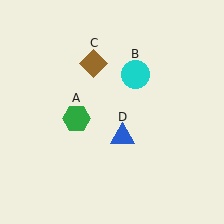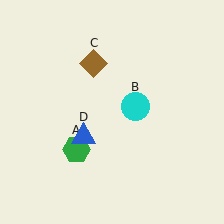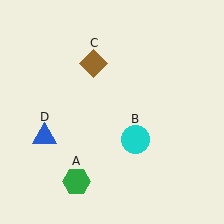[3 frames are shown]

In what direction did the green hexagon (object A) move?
The green hexagon (object A) moved down.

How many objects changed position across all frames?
3 objects changed position: green hexagon (object A), cyan circle (object B), blue triangle (object D).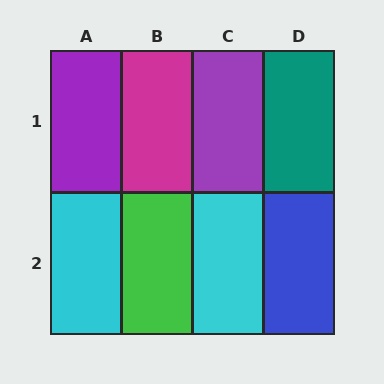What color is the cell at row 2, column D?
Blue.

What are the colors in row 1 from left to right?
Purple, magenta, purple, teal.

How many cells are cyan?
2 cells are cyan.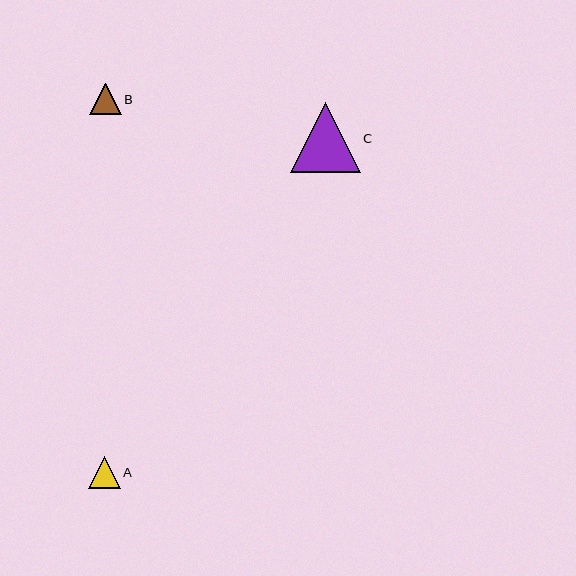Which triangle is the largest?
Triangle C is the largest with a size of approximately 70 pixels.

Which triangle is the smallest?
Triangle B is the smallest with a size of approximately 31 pixels.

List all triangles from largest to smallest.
From largest to smallest: C, A, B.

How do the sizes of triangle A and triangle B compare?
Triangle A and triangle B are approximately the same size.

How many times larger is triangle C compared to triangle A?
Triangle C is approximately 2.2 times the size of triangle A.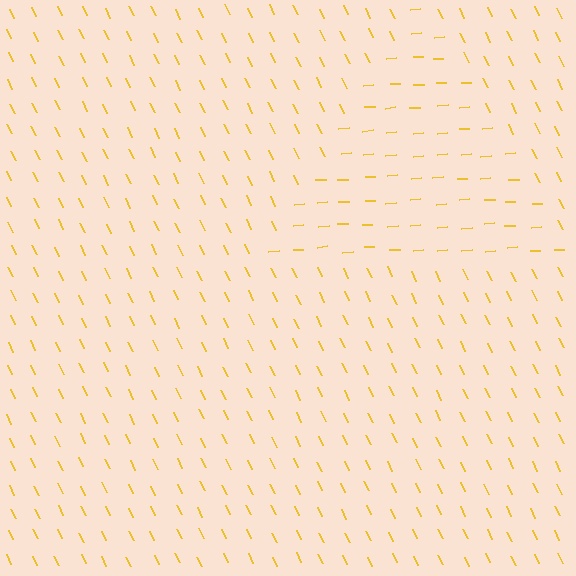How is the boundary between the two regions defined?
The boundary is defined purely by a change in line orientation (approximately 69 degrees difference). All lines are the same color and thickness.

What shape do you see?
I see a triangle.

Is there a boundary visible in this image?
Yes, there is a texture boundary formed by a change in line orientation.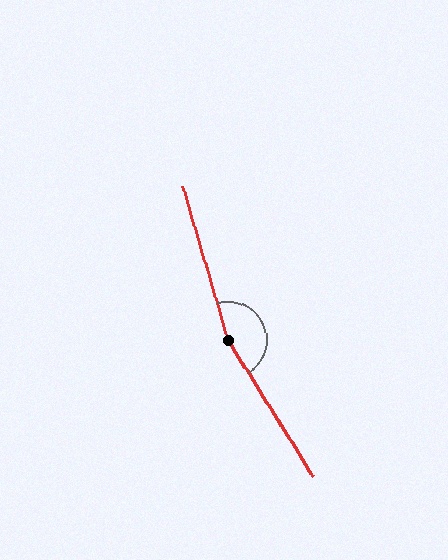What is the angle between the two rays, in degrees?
Approximately 165 degrees.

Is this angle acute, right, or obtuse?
It is obtuse.